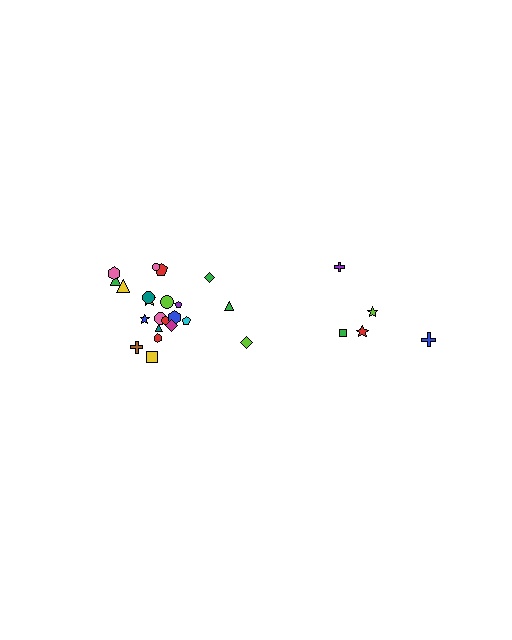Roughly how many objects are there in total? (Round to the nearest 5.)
Roughly 25 objects in total.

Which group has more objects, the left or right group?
The left group.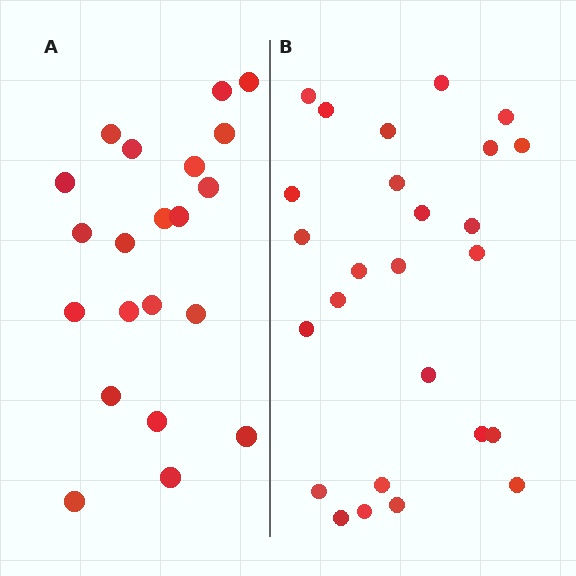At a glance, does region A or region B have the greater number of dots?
Region B (the right region) has more dots.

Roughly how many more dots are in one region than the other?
Region B has about 5 more dots than region A.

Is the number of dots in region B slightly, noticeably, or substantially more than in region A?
Region B has only slightly more — the two regions are fairly close. The ratio is roughly 1.2 to 1.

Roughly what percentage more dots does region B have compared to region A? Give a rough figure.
About 25% more.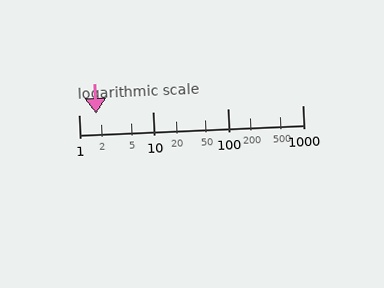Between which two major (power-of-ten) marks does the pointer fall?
The pointer is between 1 and 10.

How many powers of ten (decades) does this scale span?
The scale spans 3 decades, from 1 to 1000.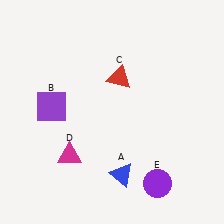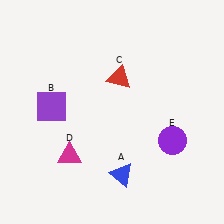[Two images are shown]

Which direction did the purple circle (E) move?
The purple circle (E) moved up.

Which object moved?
The purple circle (E) moved up.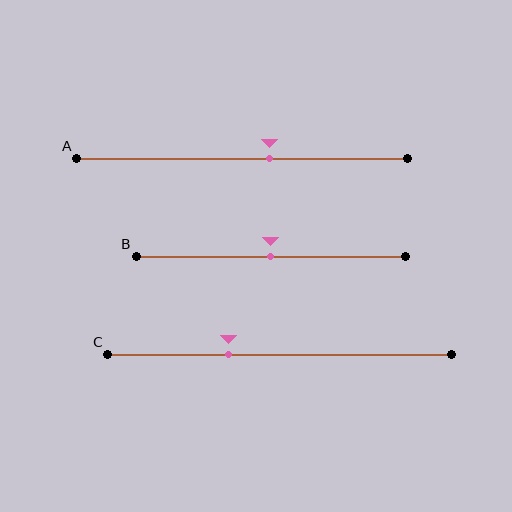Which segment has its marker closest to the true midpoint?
Segment B has its marker closest to the true midpoint.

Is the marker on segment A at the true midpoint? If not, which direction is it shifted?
No, the marker on segment A is shifted to the right by about 8% of the segment length.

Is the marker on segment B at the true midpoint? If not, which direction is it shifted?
Yes, the marker on segment B is at the true midpoint.